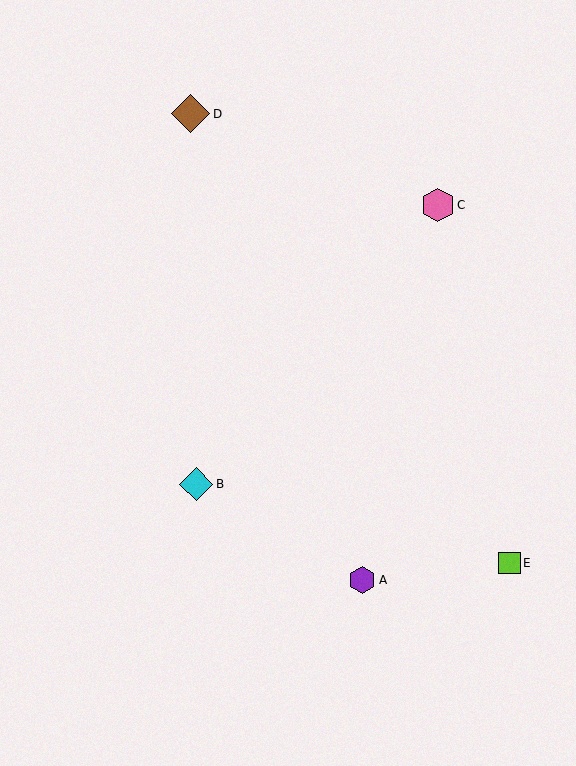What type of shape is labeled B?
Shape B is a cyan diamond.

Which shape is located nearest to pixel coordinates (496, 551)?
The lime square (labeled E) at (510, 563) is nearest to that location.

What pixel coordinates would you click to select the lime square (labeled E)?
Click at (510, 563) to select the lime square E.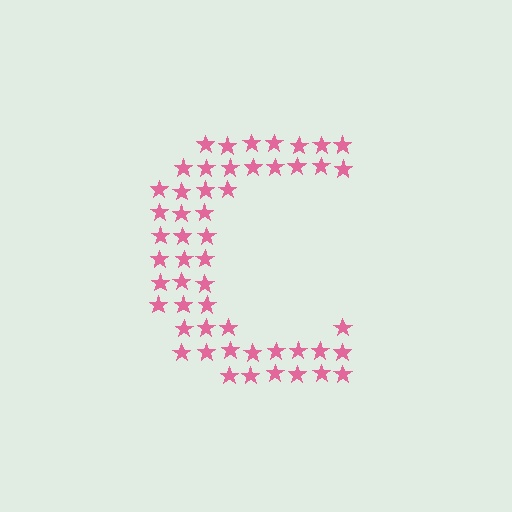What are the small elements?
The small elements are stars.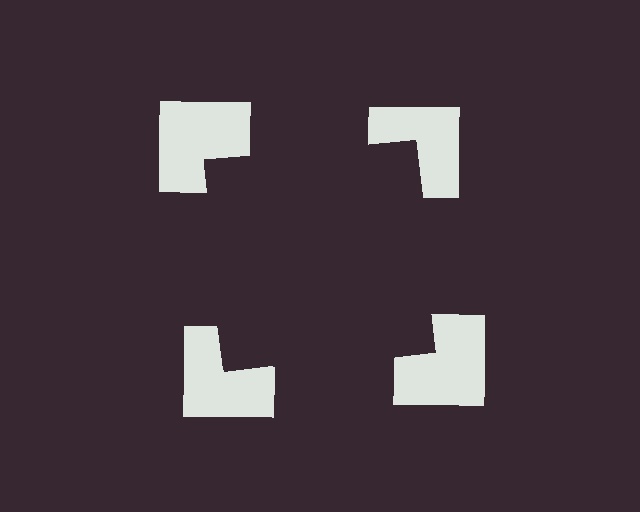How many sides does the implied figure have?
4 sides.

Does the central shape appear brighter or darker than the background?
It typically appears slightly darker than the background, even though no actual brightness change is drawn.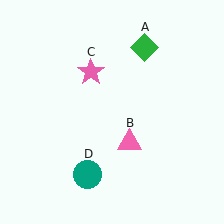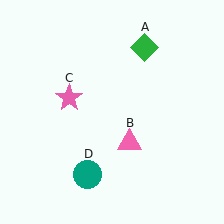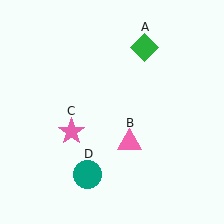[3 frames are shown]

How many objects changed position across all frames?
1 object changed position: pink star (object C).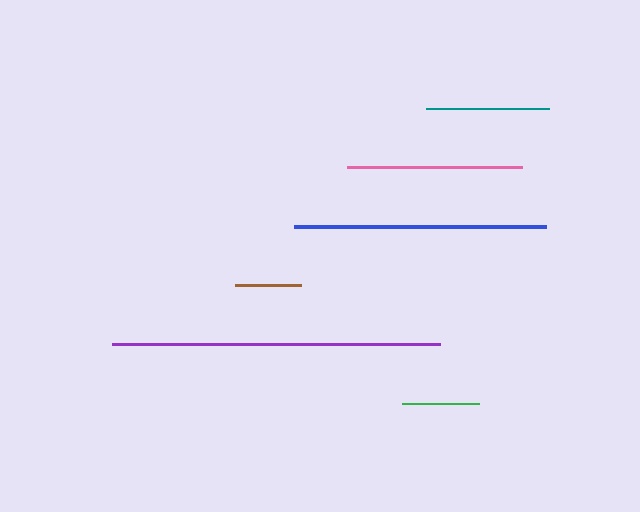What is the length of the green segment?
The green segment is approximately 78 pixels long.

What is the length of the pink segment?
The pink segment is approximately 174 pixels long.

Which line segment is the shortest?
The brown line is the shortest at approximately 66 pixels.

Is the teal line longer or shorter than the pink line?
The pink line is longer than the teal line.